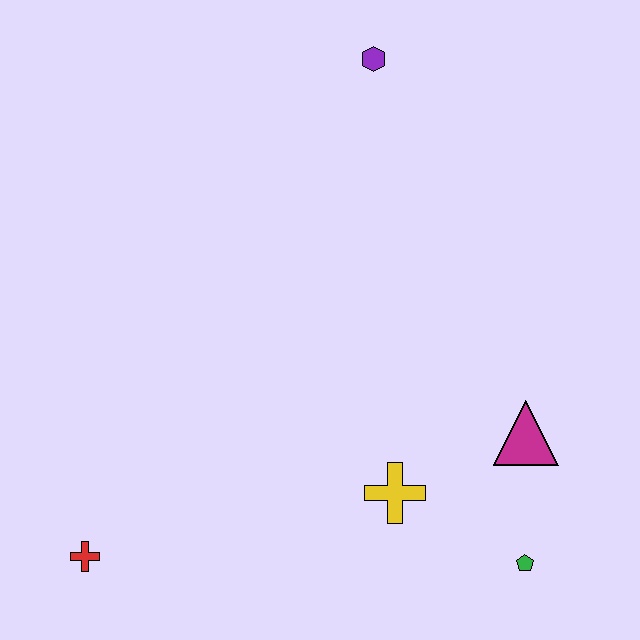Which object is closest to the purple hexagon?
The magenta triangle is closest to the purple hexagon.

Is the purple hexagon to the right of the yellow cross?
No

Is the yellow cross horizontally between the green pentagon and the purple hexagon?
Yes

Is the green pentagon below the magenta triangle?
Yes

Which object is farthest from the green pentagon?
The purple hexagon is farthest from the green pentagon.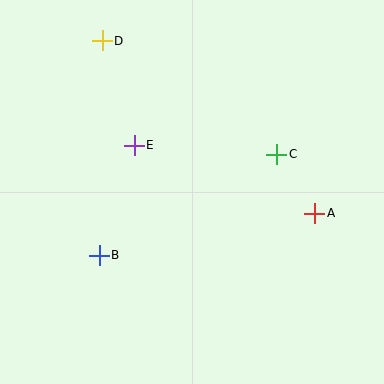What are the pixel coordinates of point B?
Point B is at (99, 255).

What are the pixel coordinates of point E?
Point E is at (134, 145).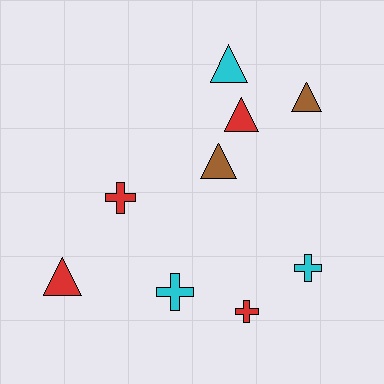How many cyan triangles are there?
There is 1 cyan triangle.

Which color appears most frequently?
Red, with 4 objects.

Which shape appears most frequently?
Triangle, with 5 objects.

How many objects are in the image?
There are 9 objects.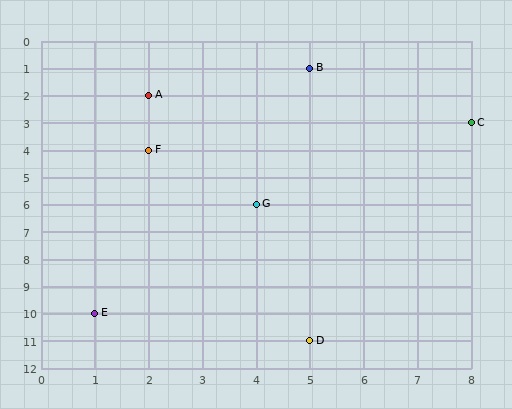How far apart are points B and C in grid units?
Points B and C are 3 columns and 2 rows apart (about 3.6 grid units diagonally).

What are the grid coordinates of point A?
Point A is at grid coordinates (2, 2).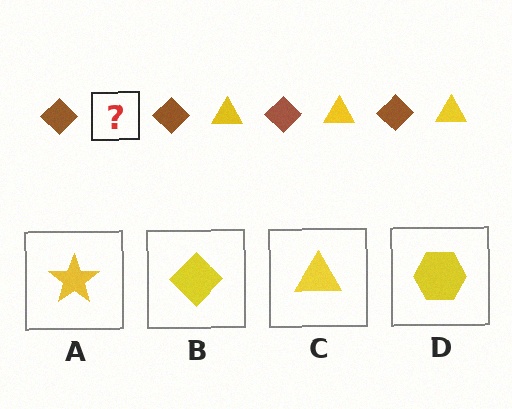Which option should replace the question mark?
Option C.